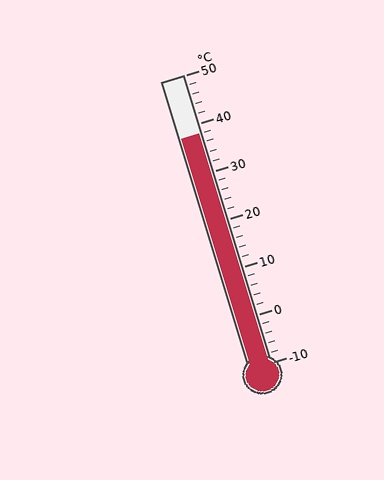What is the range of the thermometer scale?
The thermometer scale ranges from -10°C to 50°C.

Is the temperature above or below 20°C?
The temperature is above 20°C.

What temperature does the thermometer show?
The thermometer shows approximately 38°C.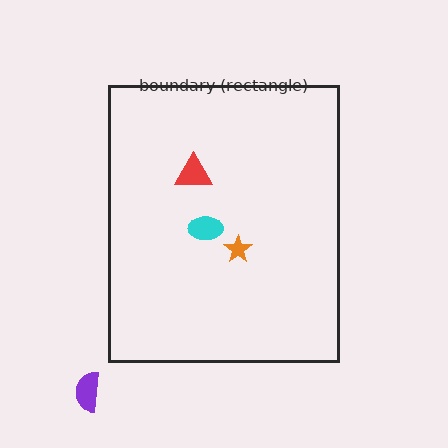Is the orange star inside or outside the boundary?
Inside.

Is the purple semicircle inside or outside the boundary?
Outside.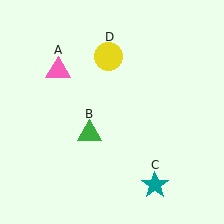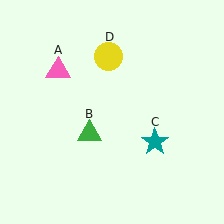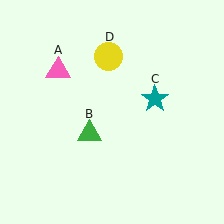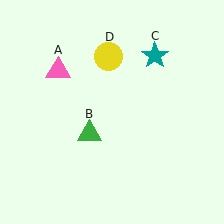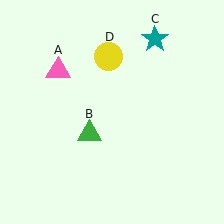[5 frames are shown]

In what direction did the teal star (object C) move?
The teal star (object C) moved up.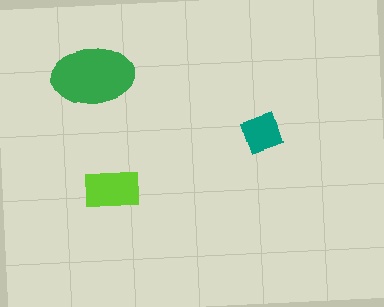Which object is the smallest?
The teal diamond.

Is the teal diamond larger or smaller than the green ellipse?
Smaller.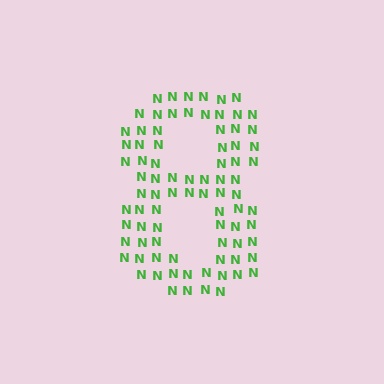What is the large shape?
The large shape is the digit 8.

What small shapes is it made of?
It is made of small letter N's.